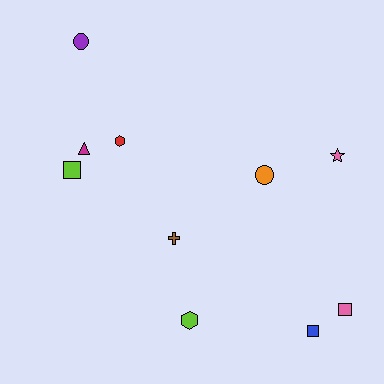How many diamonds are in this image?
There are no diamonds.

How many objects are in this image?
There are 10 objects.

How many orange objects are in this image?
There is 1 orange object.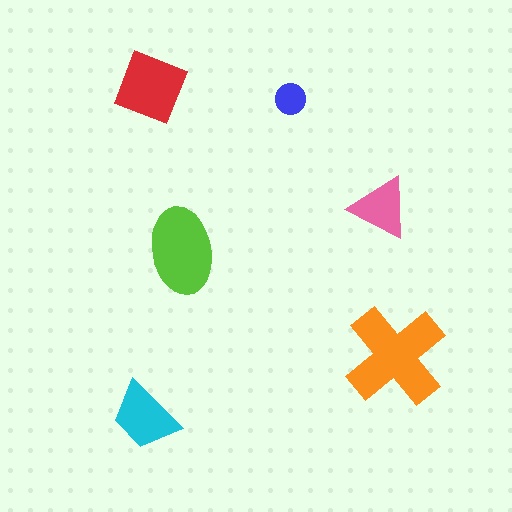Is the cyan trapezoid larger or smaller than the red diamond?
Smaller.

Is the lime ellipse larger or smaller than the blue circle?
Larger.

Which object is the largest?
The orange cross.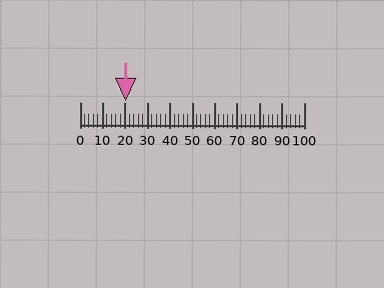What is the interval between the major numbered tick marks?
The major tick marks are spaced 10 units apart.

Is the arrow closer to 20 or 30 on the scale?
The arrow is closer to 20.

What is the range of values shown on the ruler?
The ruler shows values from 0 to 100.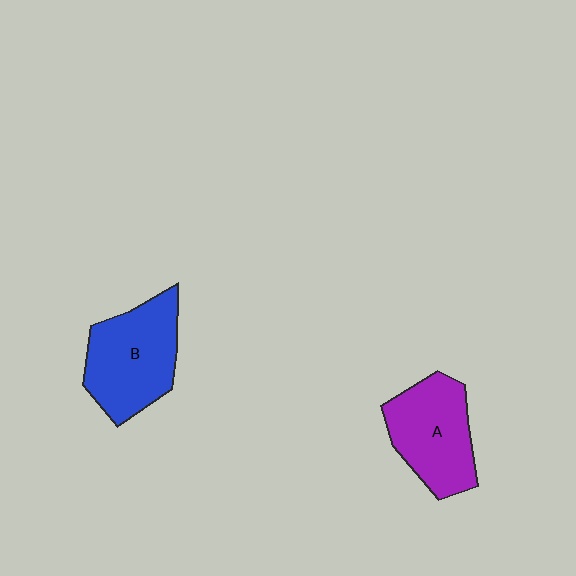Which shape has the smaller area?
Shape A (purple).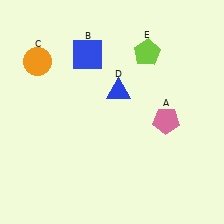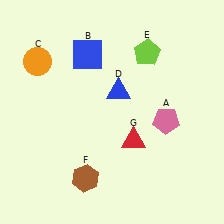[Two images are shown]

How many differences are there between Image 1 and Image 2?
There are 2 differences between the two images.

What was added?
A brown hexagon (F), a red triangle (G) were added in Image 2.